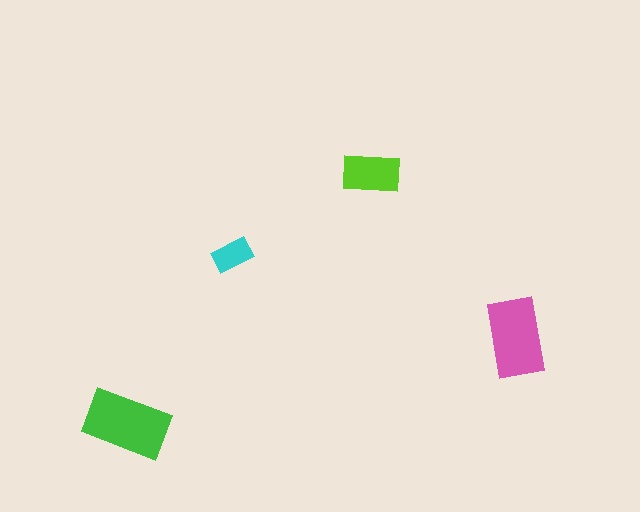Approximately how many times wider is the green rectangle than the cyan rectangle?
About 2 times wider.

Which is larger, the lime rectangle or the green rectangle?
The green one.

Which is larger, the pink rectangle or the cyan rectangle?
The pink one.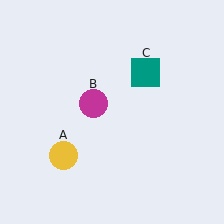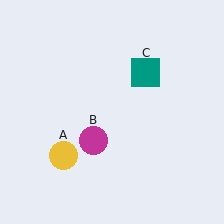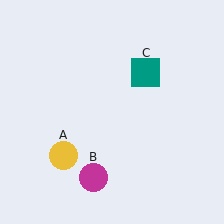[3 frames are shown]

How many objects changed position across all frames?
1 object changed position: magenta circle (object B).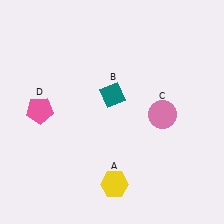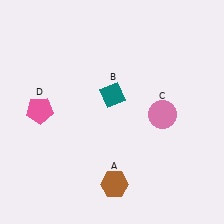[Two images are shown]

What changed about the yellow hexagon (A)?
In Image 1, A is yellow. In Image 2, it changed to brown.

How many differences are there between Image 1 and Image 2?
There is 1 difference between the two images.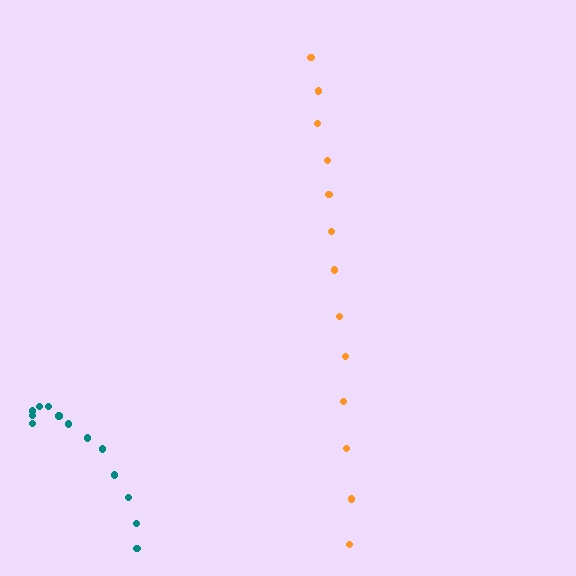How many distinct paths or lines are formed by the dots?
There are 2 distinct paths.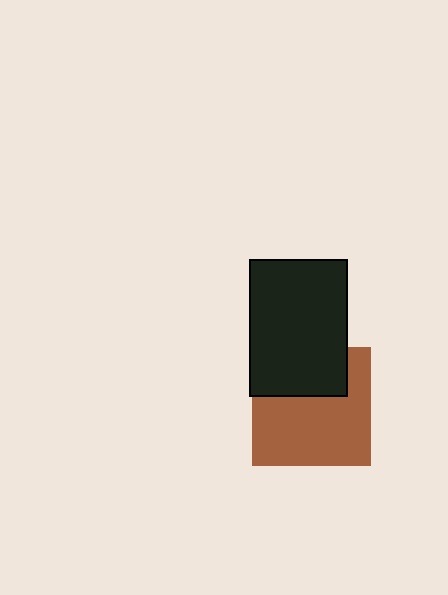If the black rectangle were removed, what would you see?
You would see the complete brown square.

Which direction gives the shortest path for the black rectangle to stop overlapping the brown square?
Moving up gives the shortest separation.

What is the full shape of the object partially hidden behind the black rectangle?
The partially hidden object is a brown square.